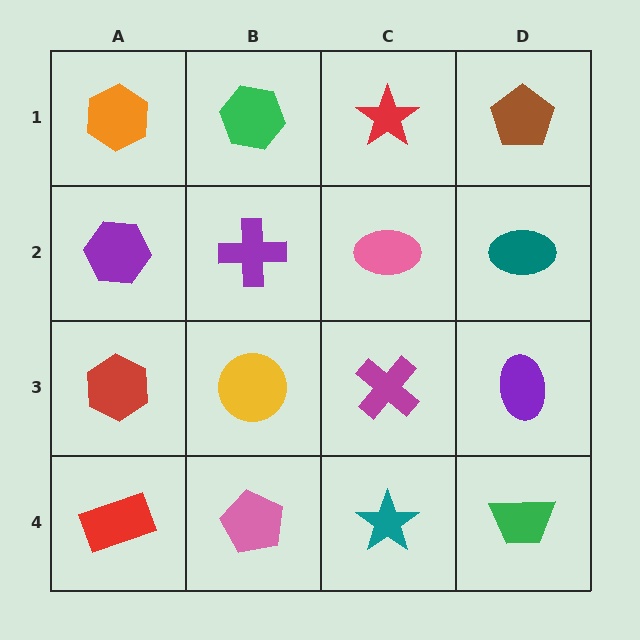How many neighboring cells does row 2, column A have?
3.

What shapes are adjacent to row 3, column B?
A purple cross (row 2, column B), a pink pentagon (row 4, column B), a red hexagon (row 3, column A), a magenta cross (row 3, column C).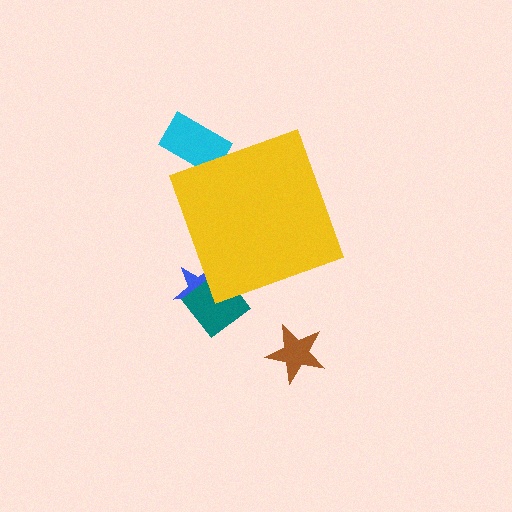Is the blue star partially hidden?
Yes, the blue star is partially hidden behind the yellow diamond.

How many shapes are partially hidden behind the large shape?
3 shapes are partially hidden.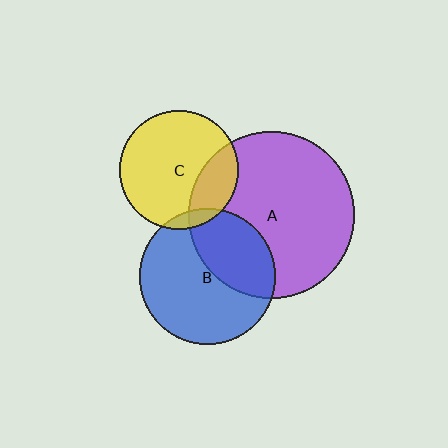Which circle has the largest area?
Circle A (purple).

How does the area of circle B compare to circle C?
Approximately 1.3 times.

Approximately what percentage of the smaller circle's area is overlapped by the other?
Approximately 35%.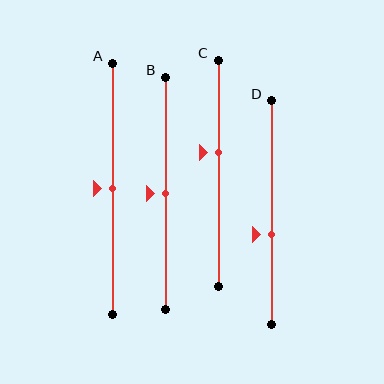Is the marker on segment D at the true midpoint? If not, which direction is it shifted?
No, the marker on segment D is shifted downward by about 10% of the segment length.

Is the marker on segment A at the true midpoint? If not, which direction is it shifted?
Yes, the marker on segment A is at the true midpoint.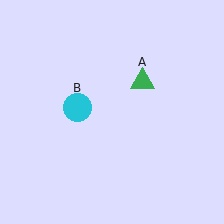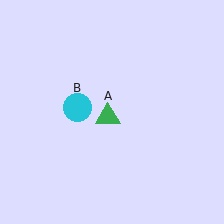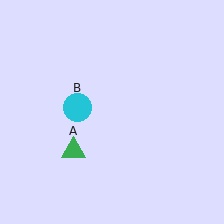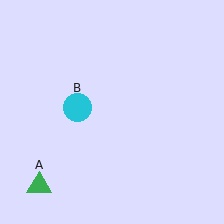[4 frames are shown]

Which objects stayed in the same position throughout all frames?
Cyan circle (object B) remained stationary.